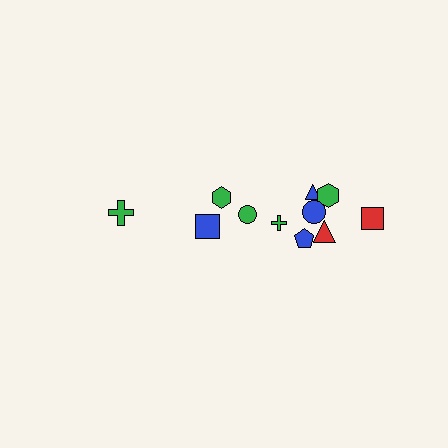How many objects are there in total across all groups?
There are 11 objects.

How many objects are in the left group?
There are 3 objects.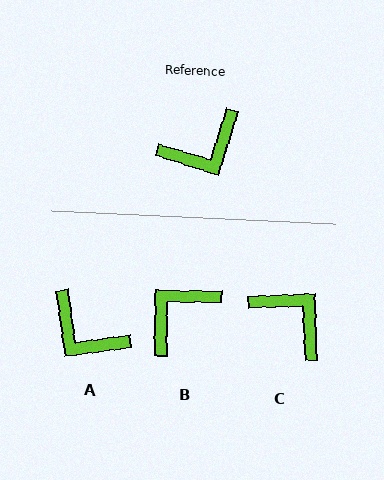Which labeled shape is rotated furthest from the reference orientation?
B, about 164 degrees away.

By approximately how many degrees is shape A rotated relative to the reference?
Approximately 64 degrees clockwise.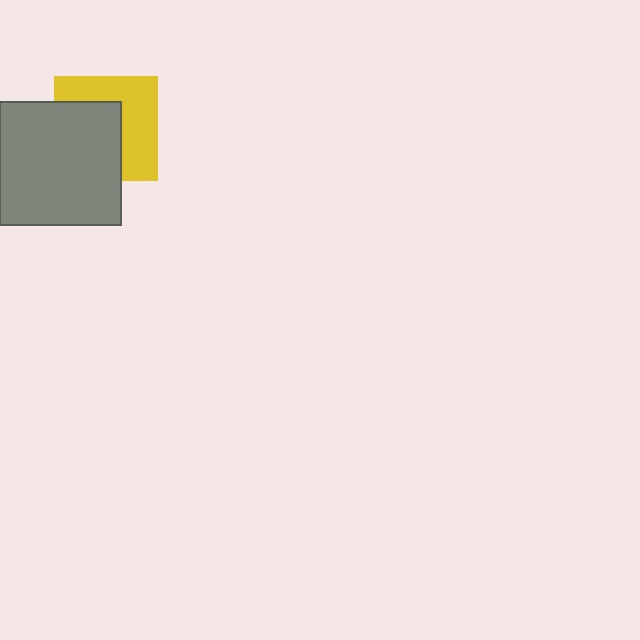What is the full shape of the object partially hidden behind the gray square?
The partially hidden object is a yellow square.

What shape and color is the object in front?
The object in front is a gray square.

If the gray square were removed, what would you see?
You would see the complete yellow square.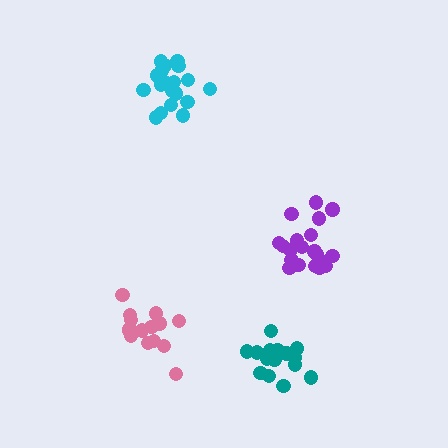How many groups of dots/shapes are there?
There are 4 groups.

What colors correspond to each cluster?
The clusters are colored: teal, pink, cyan, purple.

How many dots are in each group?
Group 1: 15 dots, Group 2: 15 dots, Group 3: 19 dots, Group 4: 20 dots (69 total).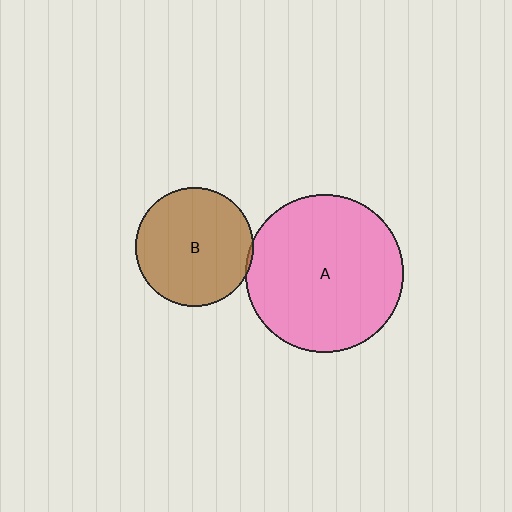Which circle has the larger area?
Circle A (pink).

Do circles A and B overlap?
Yes.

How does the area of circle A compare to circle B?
Approximately 1.8 times.